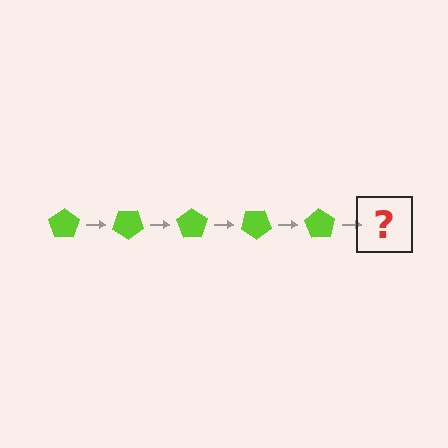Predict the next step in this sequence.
The next step is a lime pentagon rotated 175 degrees.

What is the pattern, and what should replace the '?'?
The pattern is that the pentagon rotates 35 degrees each step. The '?' should be a lime pentagon rotated 175 degrees.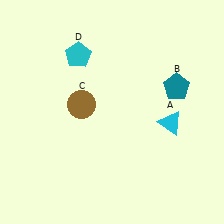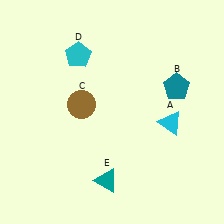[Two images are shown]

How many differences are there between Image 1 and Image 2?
There is 1 difference between the two images.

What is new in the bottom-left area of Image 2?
A teal triangle (E) was added in the bottom-left area of Image 2.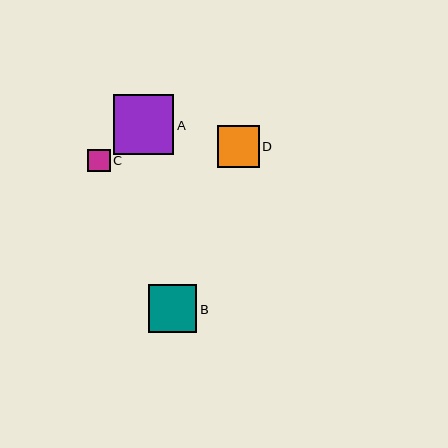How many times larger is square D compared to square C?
Square D is approximately 1.8 times the size of square C.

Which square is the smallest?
Square C is the smallest with a size of approximately 23 pixels.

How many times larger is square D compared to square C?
Square D is approximately 1.8 times the size of square C.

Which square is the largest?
Square A is the largest with a size of approximately 60 pixels.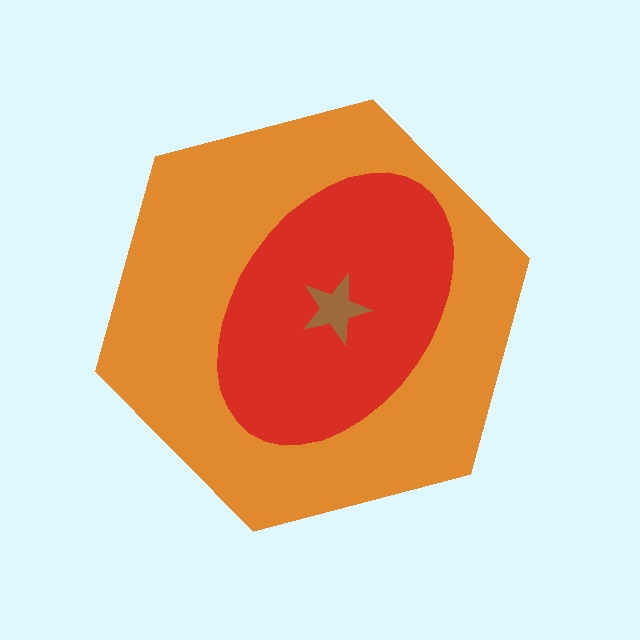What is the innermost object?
The brown star.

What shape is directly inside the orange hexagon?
The red ellipse.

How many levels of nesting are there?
3.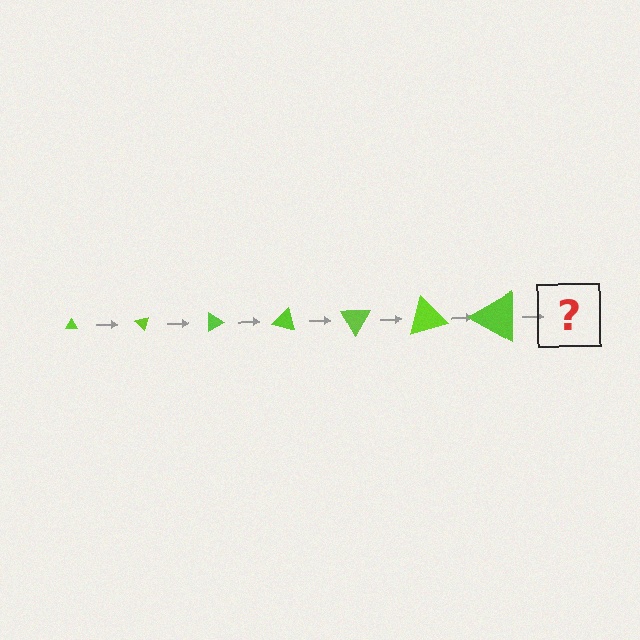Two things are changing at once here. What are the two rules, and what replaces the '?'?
The two rules are that the triangle grows larger each step and it rotates 45 degrees each step. The '?' should be a triangle, larger than the previous one and rotated 315 degrees from the start.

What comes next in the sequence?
The next element should be a triangle, larger than the previous one and rotated 315 degrees from the start.